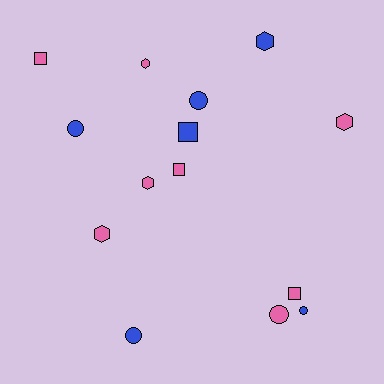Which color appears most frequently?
Pink, with 8 objects.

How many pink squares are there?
There are 3 pink squares.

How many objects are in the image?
There are 14 objects.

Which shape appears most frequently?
Hexagon, with 5 objects.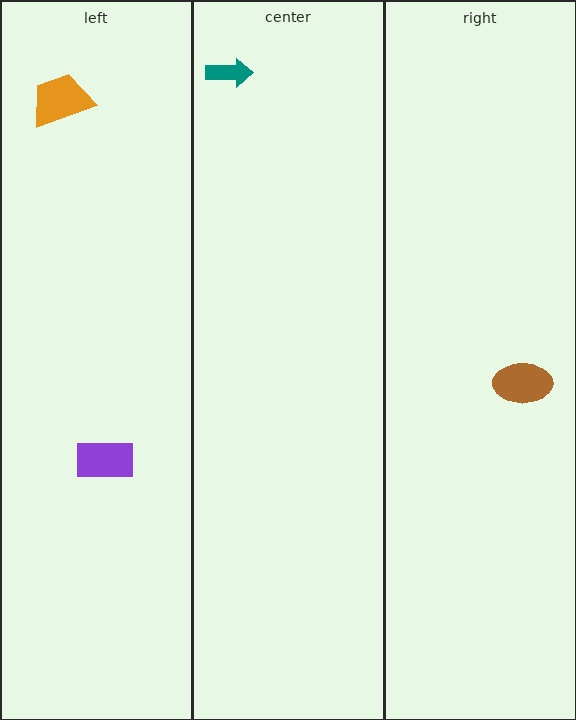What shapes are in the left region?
The purple rectangle, the orange trapezoid.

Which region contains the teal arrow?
The center region.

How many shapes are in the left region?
2.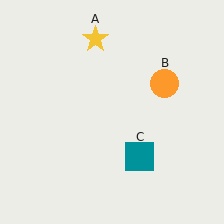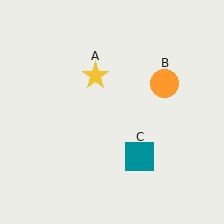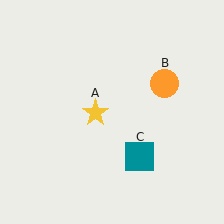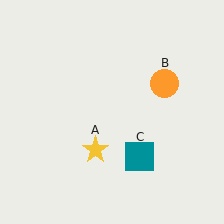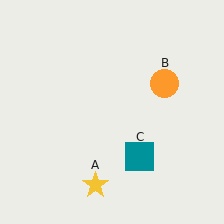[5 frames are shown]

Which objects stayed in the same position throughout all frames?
Orange circle (object B) and teal square (object C) remained stationary.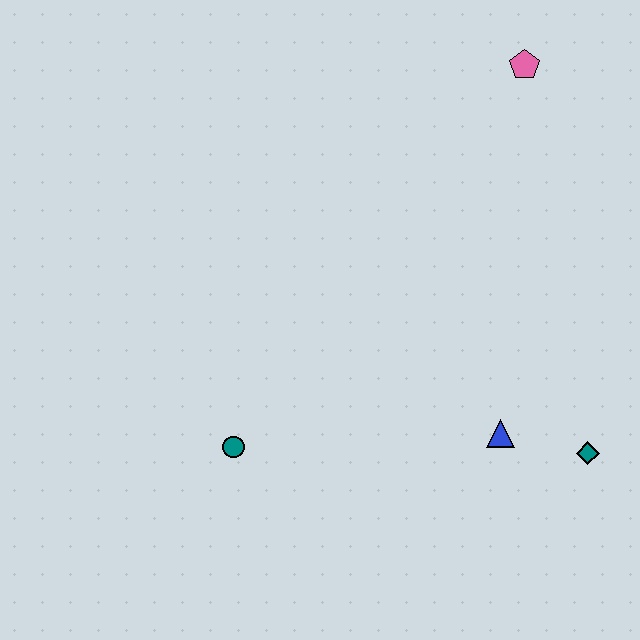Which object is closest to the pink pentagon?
The blue triangle is closest to the pink pentagon.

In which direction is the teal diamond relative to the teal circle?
The teal diamond is to the right of the teal circle.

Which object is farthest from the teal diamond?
The pink pentagon is farthest from the teal diamond.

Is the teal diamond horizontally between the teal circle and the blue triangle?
No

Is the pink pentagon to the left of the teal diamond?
Yes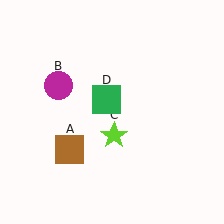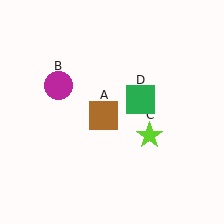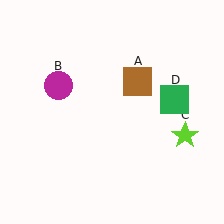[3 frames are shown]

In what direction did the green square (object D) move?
The green square (object D) moved right.